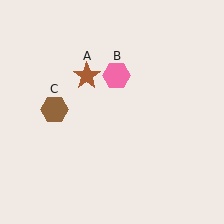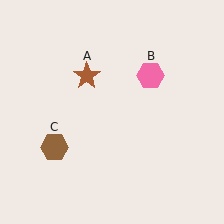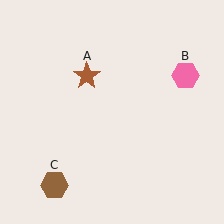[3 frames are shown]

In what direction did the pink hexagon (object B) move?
The pink hexagon (object B) moved right.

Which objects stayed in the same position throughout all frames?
Brown star (object A) remained stationary.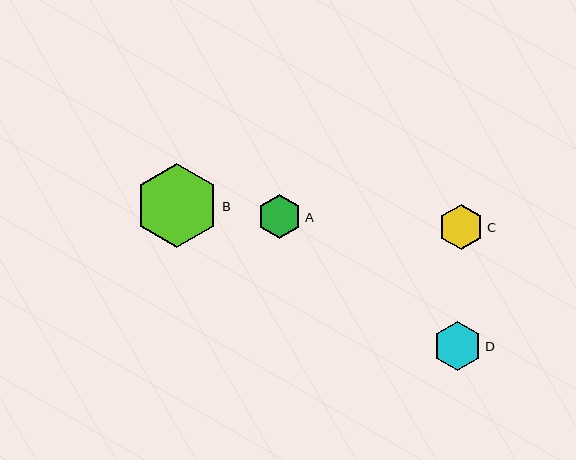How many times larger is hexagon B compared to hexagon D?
Hexagon B is approximately 1.8 times the size of hexagon D.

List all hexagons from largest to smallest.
From largest to smallest: B, D, C, A.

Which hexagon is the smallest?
Hexagon A is the smallest with a size of approximately 44 pixels.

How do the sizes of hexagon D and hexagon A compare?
Hexagon D and hexagon A are approximately the same size.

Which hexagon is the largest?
Hexagon B is the largest with a size of approximately 85 pixels.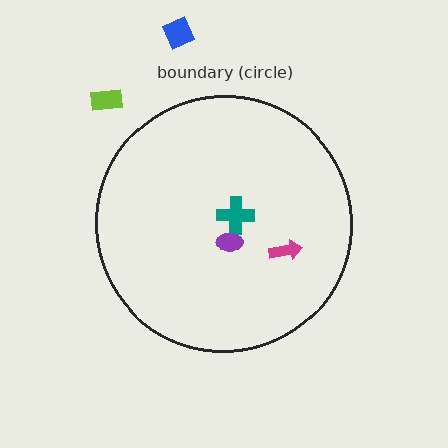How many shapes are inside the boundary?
3 inside, 2 outside.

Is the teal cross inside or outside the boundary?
Inside.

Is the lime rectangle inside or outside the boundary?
Outside.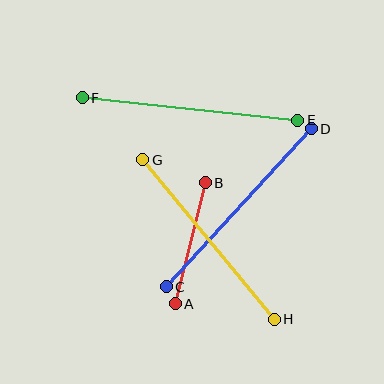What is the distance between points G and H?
The distance is approximately 207 pixels.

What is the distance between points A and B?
The distance is approximately 125 pixels.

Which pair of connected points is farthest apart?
Points E and F are farthest apart.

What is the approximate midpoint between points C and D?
The midpoint is at approximately (239, 208) pixels.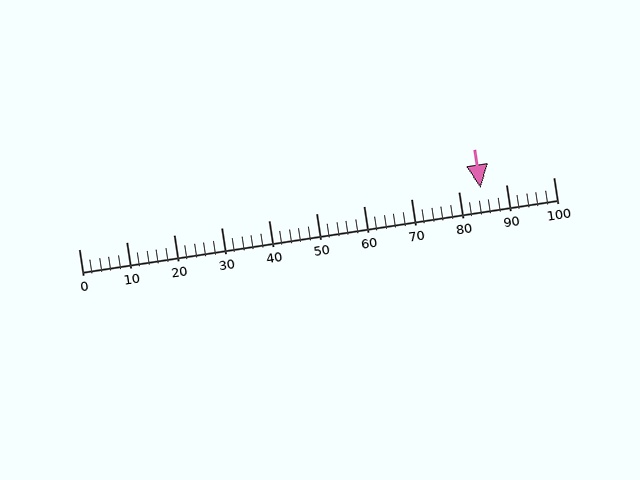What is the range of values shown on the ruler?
The ruler shows values from 0 to 100.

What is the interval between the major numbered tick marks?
The major tick marks are spaced 10 units apart.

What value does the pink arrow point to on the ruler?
The pink arrow points to approximately 85.